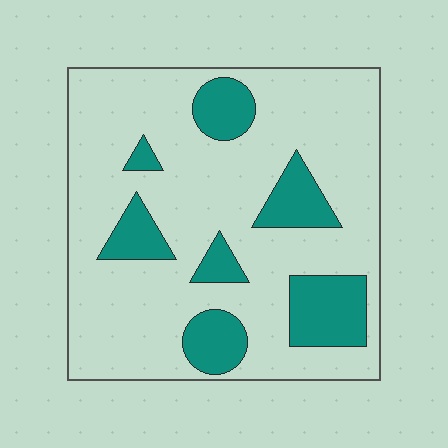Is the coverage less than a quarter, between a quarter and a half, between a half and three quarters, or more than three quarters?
Less than a quarter.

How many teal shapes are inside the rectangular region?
7.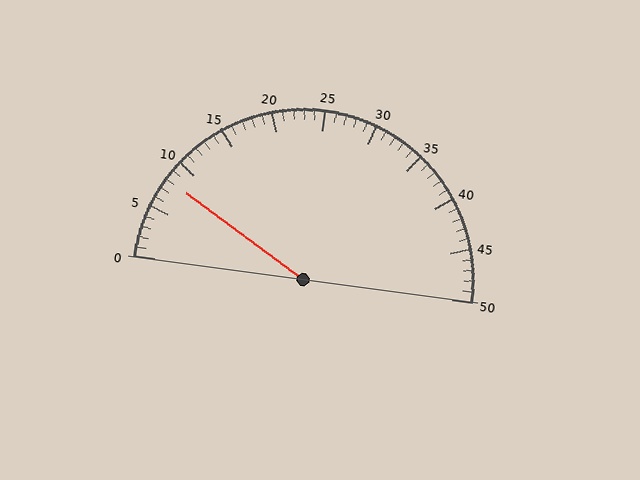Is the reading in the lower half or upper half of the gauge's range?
The reading is in the lower half of the range (0 to 50).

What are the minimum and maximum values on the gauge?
The gauge ranges from 0 to 50.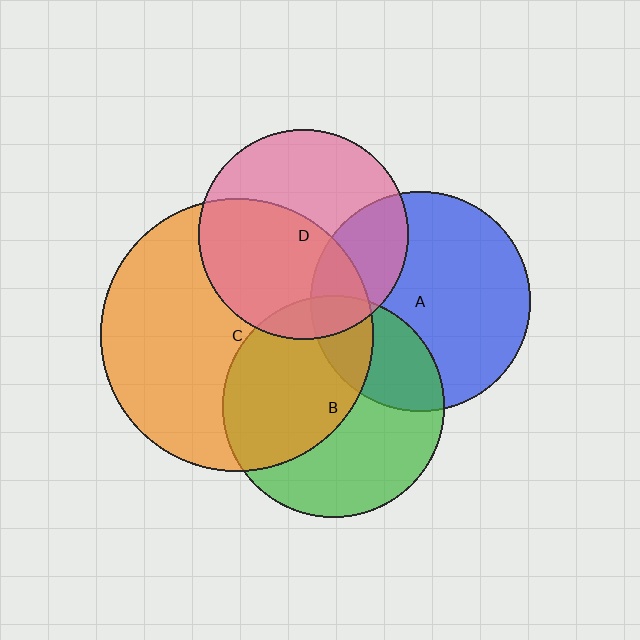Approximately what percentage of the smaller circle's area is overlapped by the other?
Approximately 50%.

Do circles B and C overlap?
Yes.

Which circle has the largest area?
Circle C (orange).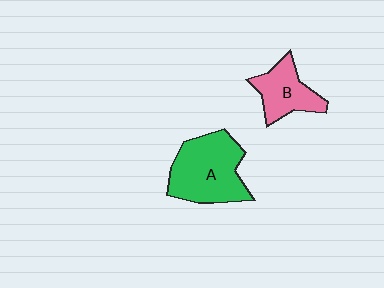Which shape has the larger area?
Shape A (green).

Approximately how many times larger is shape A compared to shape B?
Approximately 1.7 times.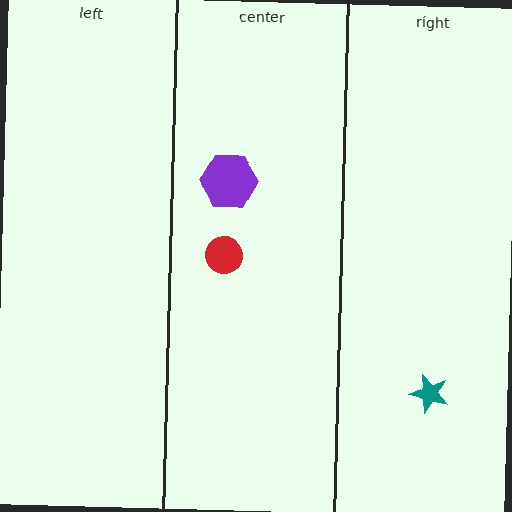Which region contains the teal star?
The right region.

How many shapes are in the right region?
1.